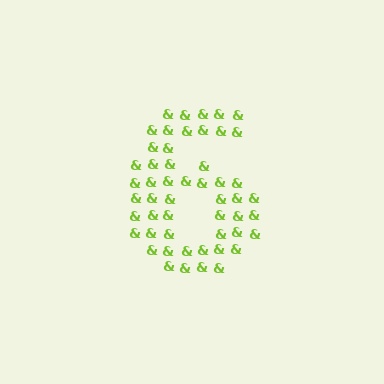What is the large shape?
The large shape is the digit 6.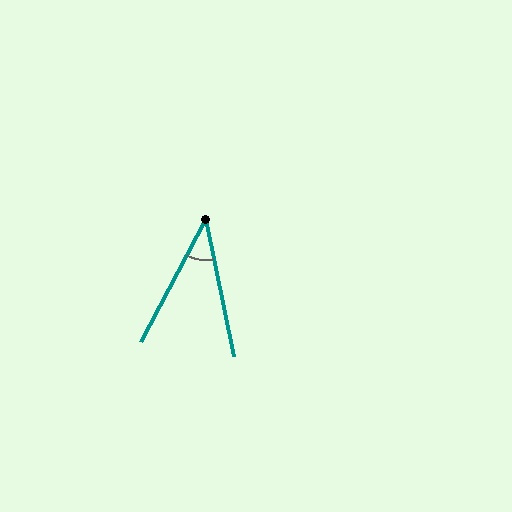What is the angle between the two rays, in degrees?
Approximately 39 degrees.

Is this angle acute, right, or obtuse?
It is acute.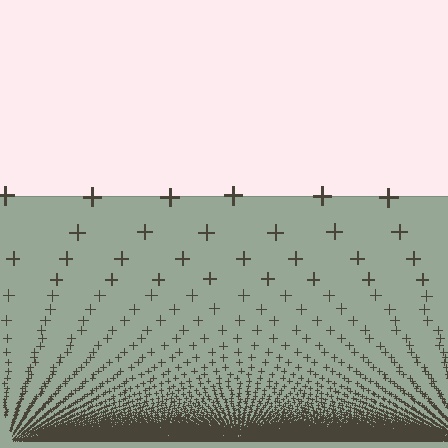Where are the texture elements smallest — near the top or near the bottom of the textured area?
Near the bottom.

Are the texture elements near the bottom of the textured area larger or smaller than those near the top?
Smaller. The gradient is inverted — elements near the bottom are smaller and denser.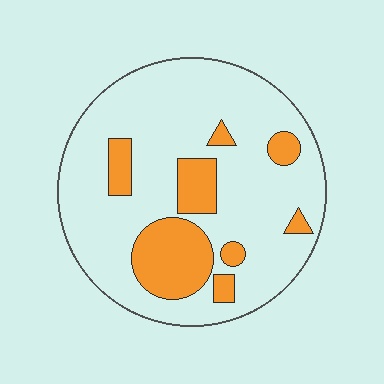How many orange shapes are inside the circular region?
8.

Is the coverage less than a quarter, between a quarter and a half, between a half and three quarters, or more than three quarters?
Less than a quarter.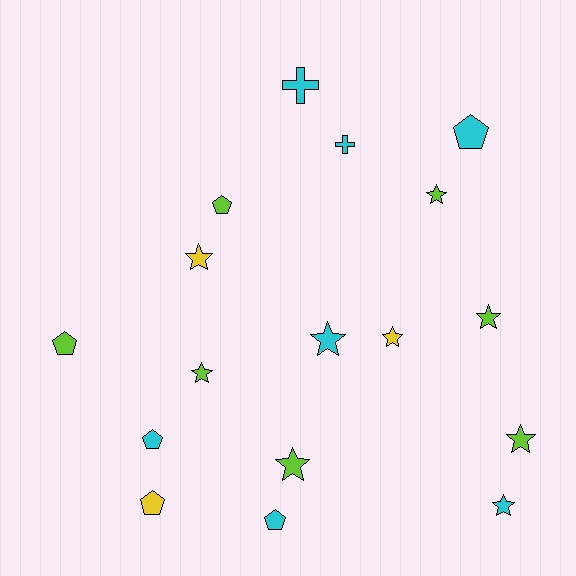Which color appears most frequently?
Lime, with 7 objects.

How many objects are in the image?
There are 17 objects.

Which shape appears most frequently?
Star, with 9 objects.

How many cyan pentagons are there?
There are 3 cyan pentagons.